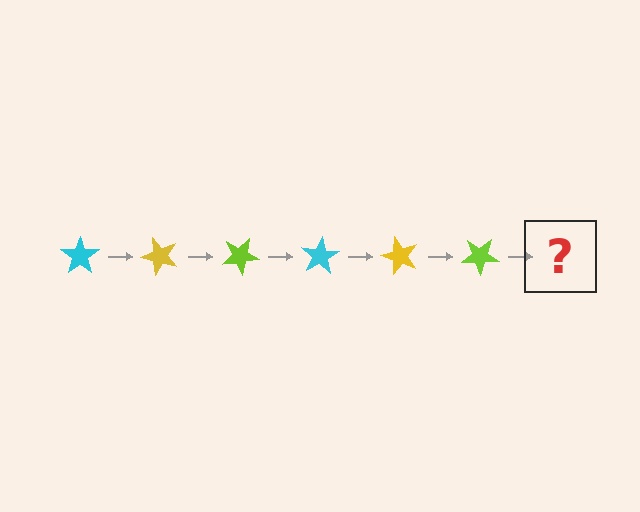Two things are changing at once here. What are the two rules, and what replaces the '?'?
The two rules are that it rotates 50 degrees each step and the color cycles through cyan, yellow, and lime. The '?' should be a cyan star, rotated 300 degrees from the start.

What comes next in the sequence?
The next element should be a cyan star, rotated 300 degrees from the start.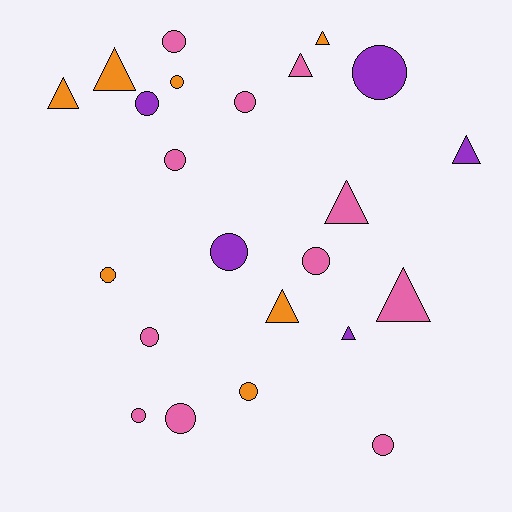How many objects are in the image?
There are 23 objects.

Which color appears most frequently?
Pink, with 11 objects.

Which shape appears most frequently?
Circle, with 14 objects.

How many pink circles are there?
There are 8 pink circles.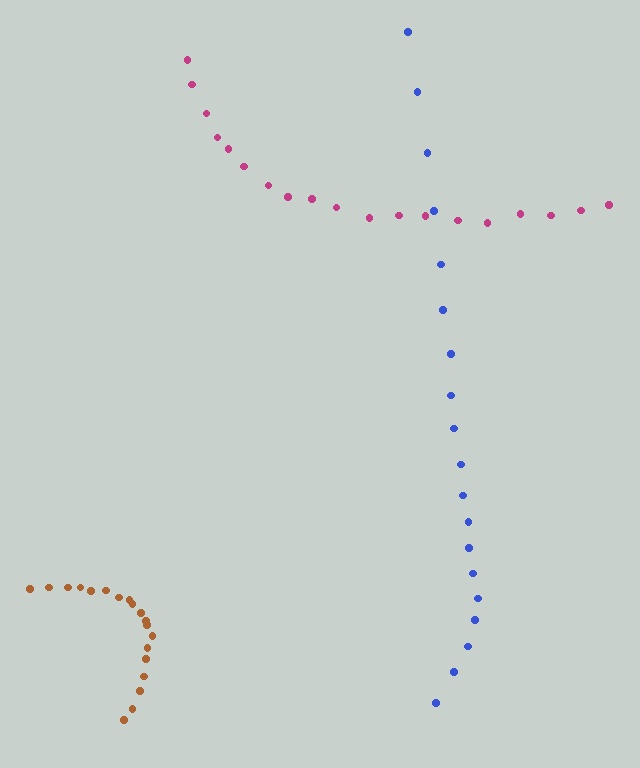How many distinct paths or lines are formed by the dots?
There are 3 distinct paths.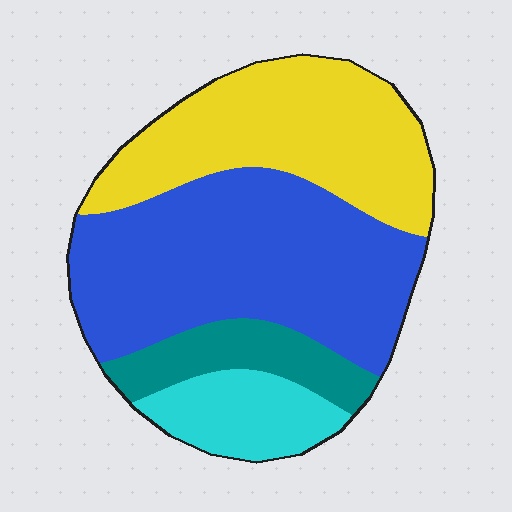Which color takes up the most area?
Blue, at roughly 45%.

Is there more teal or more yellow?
Yellow.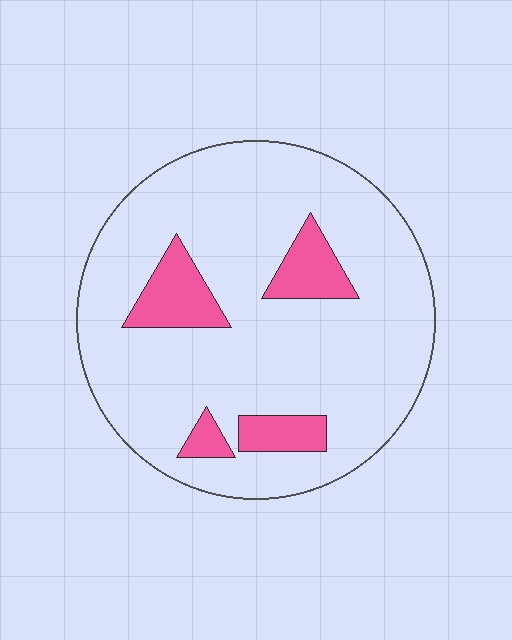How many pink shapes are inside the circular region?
4.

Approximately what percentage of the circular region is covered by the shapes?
Approximately 15%.